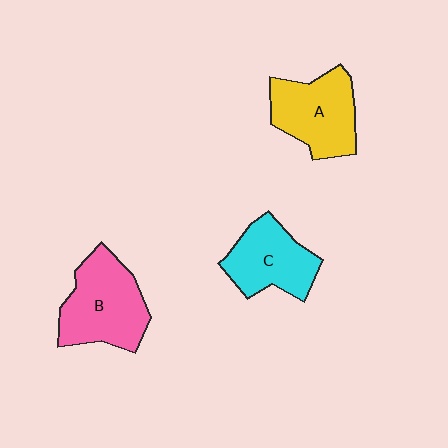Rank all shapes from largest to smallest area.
From largest to smallest: B (pink), A (yellow), C (cyan).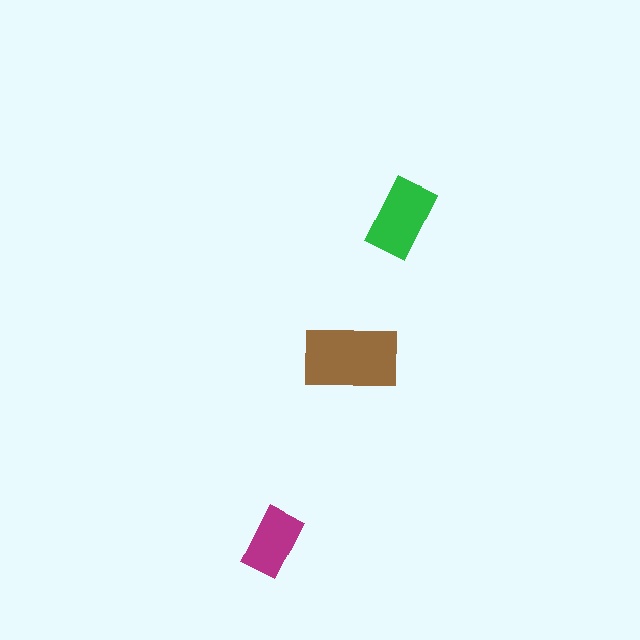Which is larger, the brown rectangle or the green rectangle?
The brown one.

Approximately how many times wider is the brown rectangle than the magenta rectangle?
About 1.5 times wider.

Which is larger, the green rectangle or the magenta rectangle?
The green one.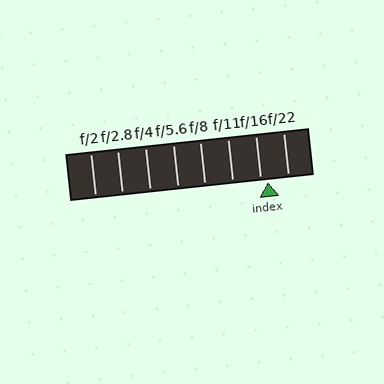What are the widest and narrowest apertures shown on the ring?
The widest aperture shown is f/2 and the narrowest is f/22.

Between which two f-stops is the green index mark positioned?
The index mark is between f/16 and f/22.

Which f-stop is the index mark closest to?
The index mark is closest to f/16.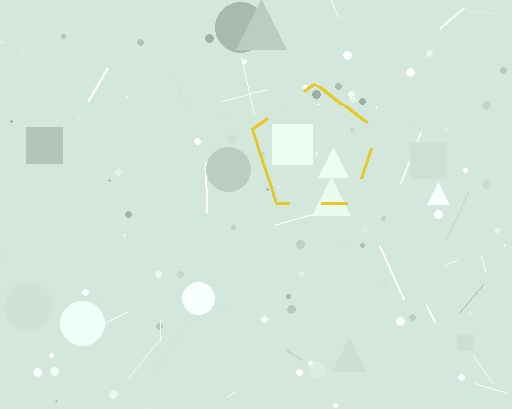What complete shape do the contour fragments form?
The contour fragments form a pentagon.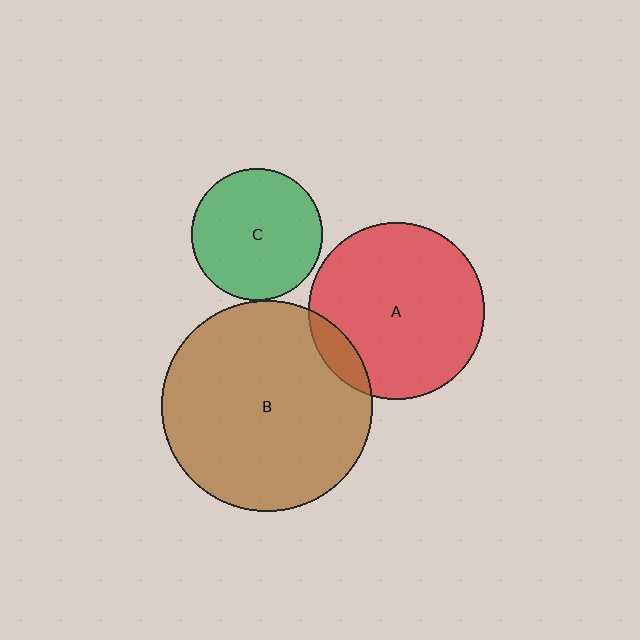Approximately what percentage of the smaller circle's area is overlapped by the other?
Approximately 10%.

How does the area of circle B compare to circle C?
Approximately 2.6 times.